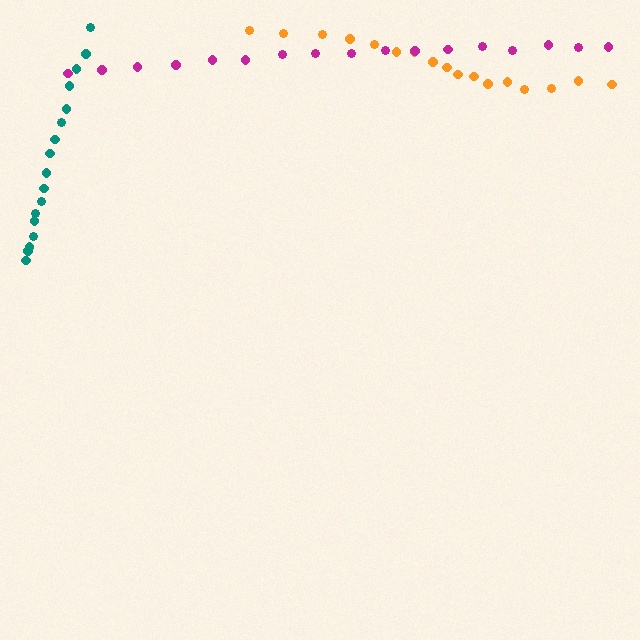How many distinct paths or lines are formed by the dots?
There are 3 distinct paths.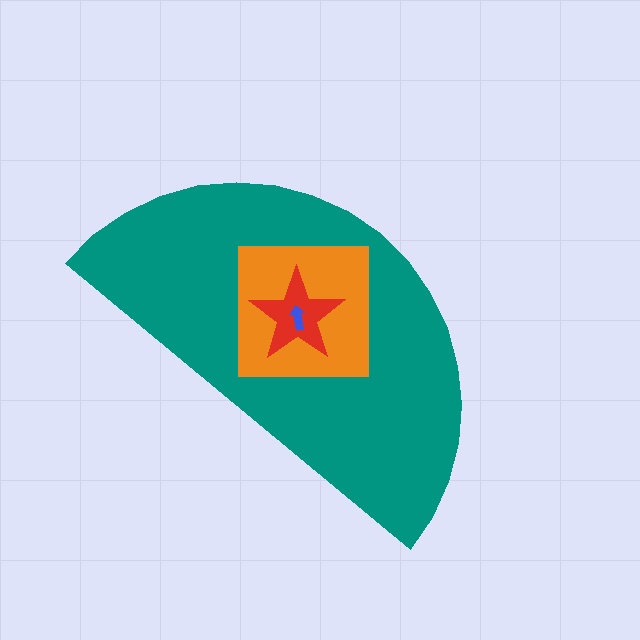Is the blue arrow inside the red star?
Yes.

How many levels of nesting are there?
4.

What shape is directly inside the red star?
The blue arrow.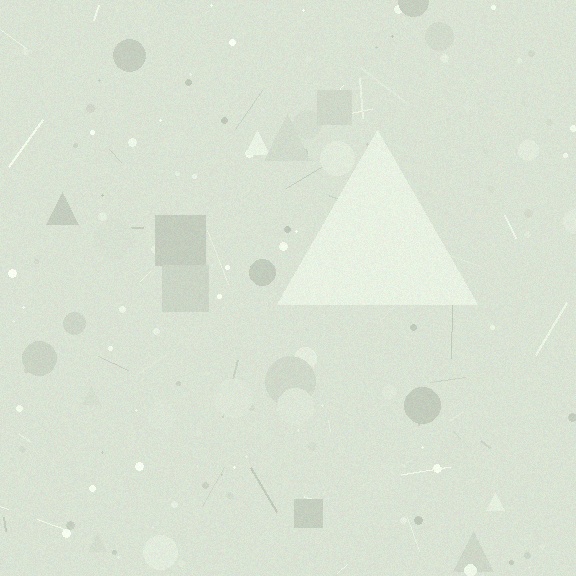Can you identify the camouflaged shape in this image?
The camouflaged shape is a triangle.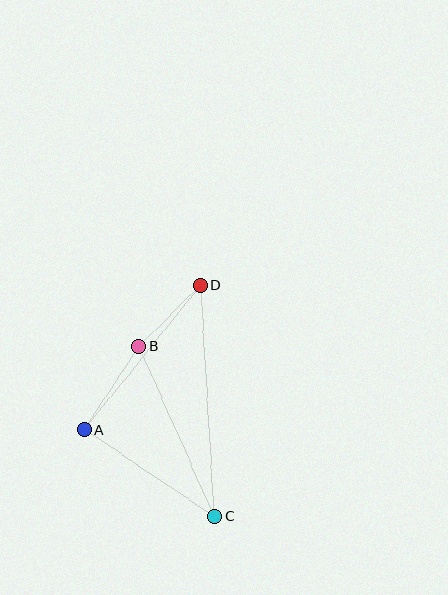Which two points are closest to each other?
Points B and D are closest to each other.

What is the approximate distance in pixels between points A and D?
The distance between A and D is approximately 186 pixels.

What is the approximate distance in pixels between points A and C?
The distance between A and C is approximately 156 pixels.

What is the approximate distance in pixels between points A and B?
The distance between A and B is approximately 100 pixels.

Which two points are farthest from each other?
Points C and D are farthest from each other.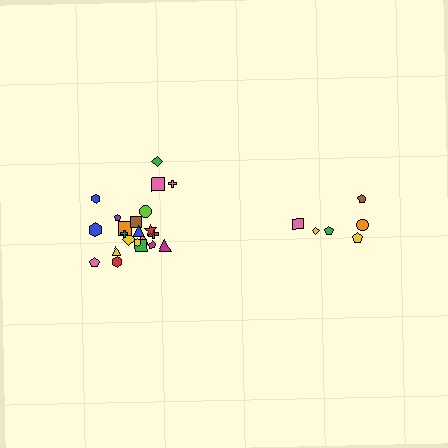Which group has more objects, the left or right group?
The left group.